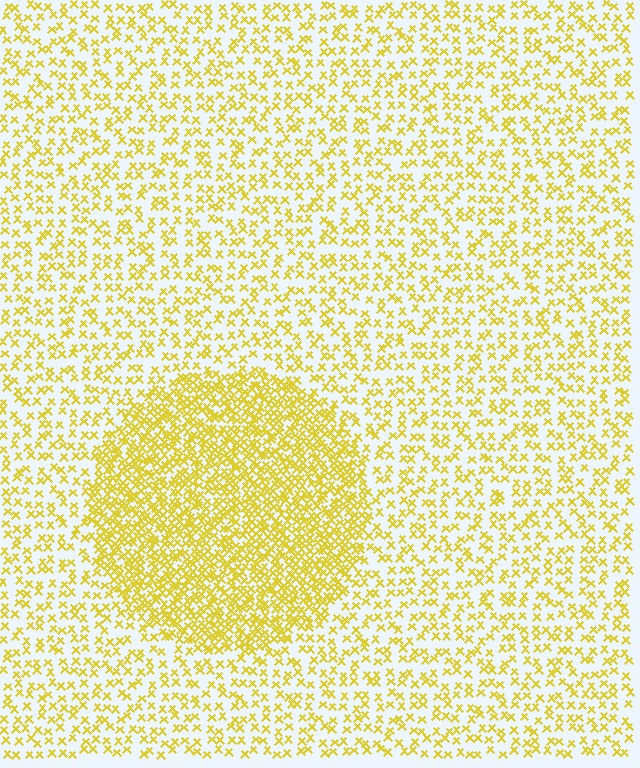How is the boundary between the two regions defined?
The boundary is defined by a change in element density (approximately 2.4x ratio). All elements are the same color, size, and shape.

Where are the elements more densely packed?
The elements are more densely packed inside the circle boundary.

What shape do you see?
I see a circle.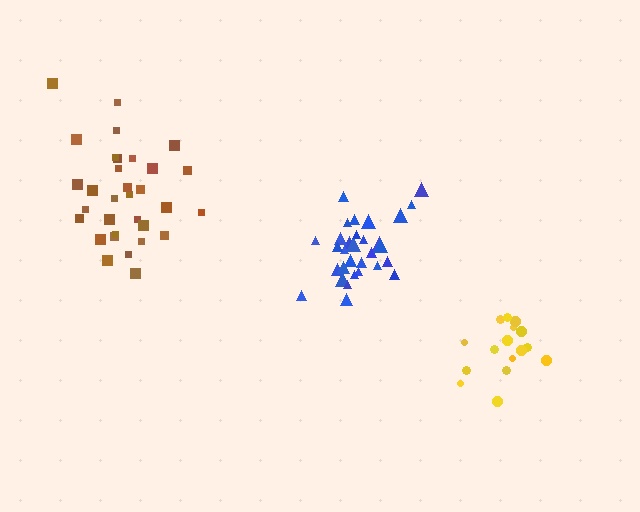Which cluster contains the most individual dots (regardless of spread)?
Brown (32).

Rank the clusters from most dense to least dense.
blue, yellow, brown.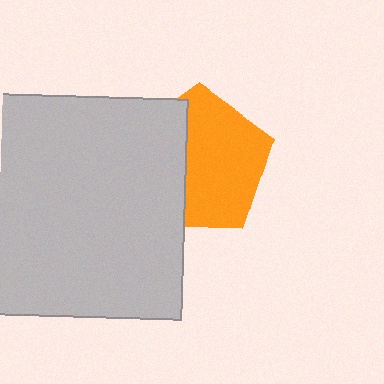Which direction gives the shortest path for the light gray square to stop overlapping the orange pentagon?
Moving left gives the shortest separation.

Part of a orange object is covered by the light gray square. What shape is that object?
It is a pentagon.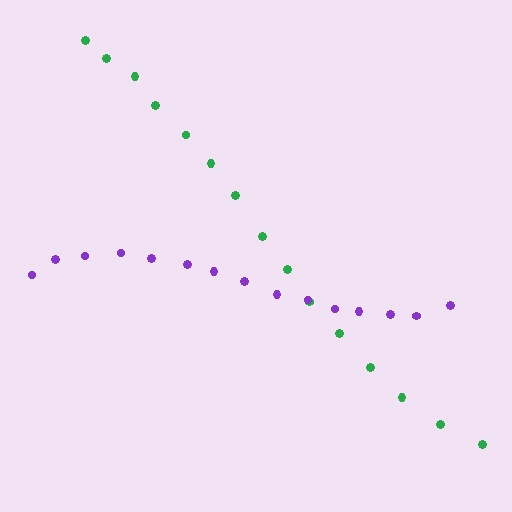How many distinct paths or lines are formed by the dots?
There are 2 distinct paths.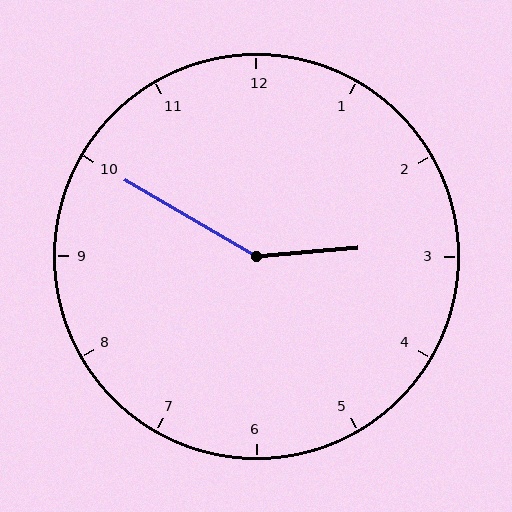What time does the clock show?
2:50.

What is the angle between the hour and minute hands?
Approximately 145 degrees.